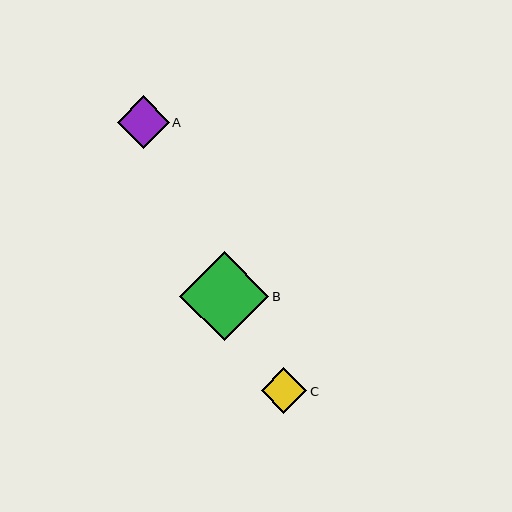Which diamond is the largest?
Diamond B is the largest with a size of approximately 89 pixels.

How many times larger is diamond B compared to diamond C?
Diamond B is approximately 2.0 times the size of diamond C.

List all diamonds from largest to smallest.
From largest to smallest: B, A, C.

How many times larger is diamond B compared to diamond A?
Diamond B is approximately 1.7 times the size of diamond A.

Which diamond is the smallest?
Diamond C is the smallest with a size of approximately 46 pixels.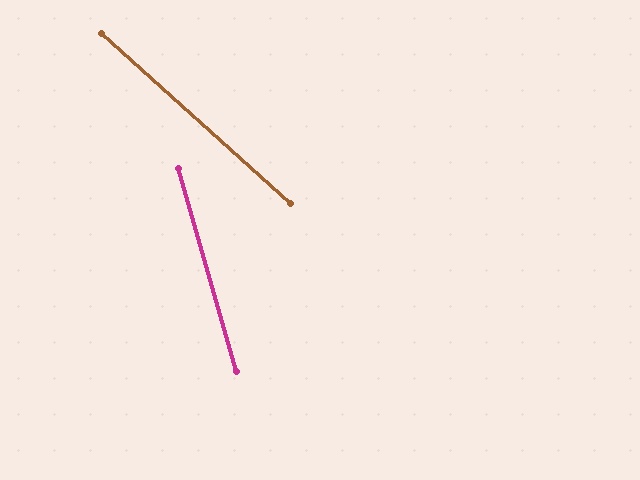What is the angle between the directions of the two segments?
Approximately 32 degrees.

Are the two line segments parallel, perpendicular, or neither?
Neither parallel nor perpendicular — they differ by about 32°.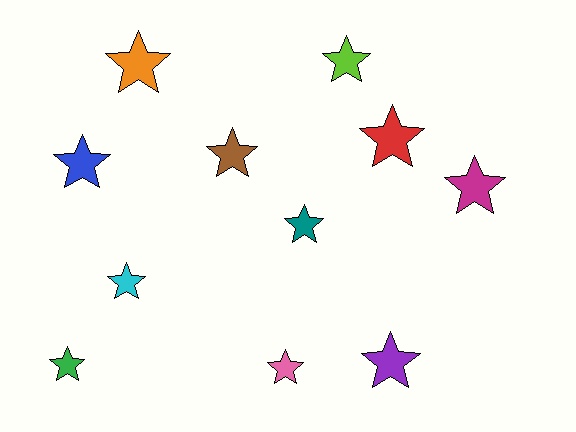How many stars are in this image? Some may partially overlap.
There are 11 stars.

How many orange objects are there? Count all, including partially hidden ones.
There is 1 orange object.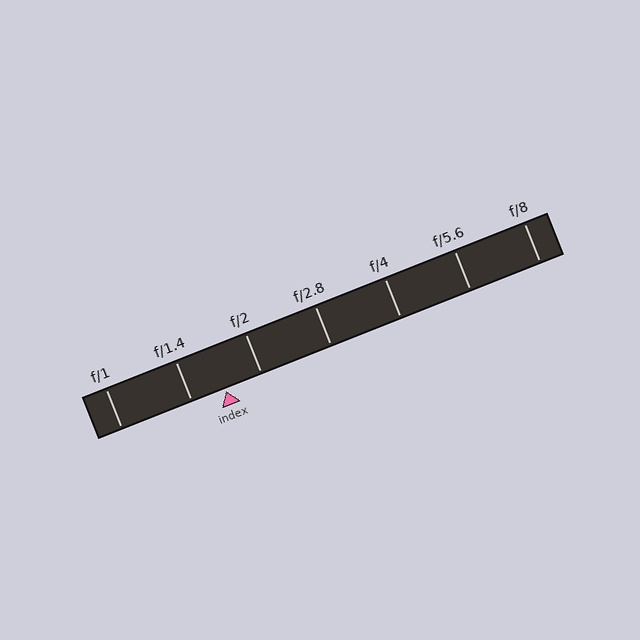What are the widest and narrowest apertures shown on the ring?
The widest aperture shown is f/1 and the narrowest is f/8.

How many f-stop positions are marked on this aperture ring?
There are 7 f-stop positions marked.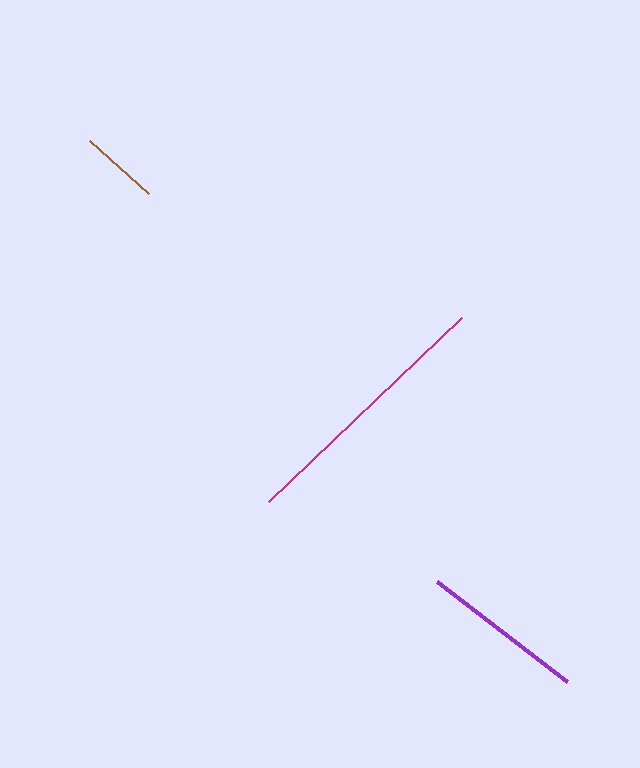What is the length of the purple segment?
The purple segment is approximately 164 pixels long.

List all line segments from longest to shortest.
From longest to shortest: magenta, purple, brown.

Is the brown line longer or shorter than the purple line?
The purple line is longer than the brown line.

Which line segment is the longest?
The magenta line is the longest at approximately 267 pixels.